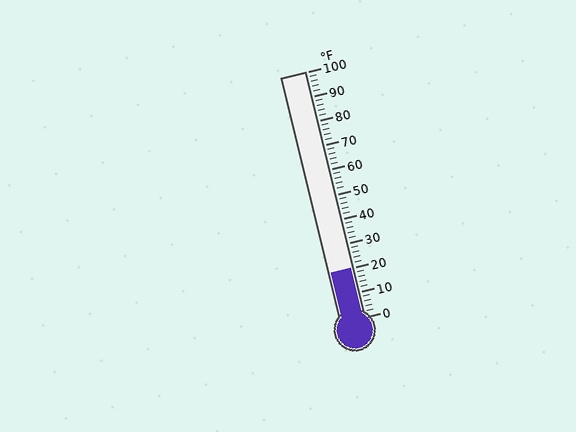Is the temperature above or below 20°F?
The temperature is at 20°F.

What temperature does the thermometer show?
The thermometer shows approximately 20°F.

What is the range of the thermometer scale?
The thermometer scale ranges from 0°F to 100°F.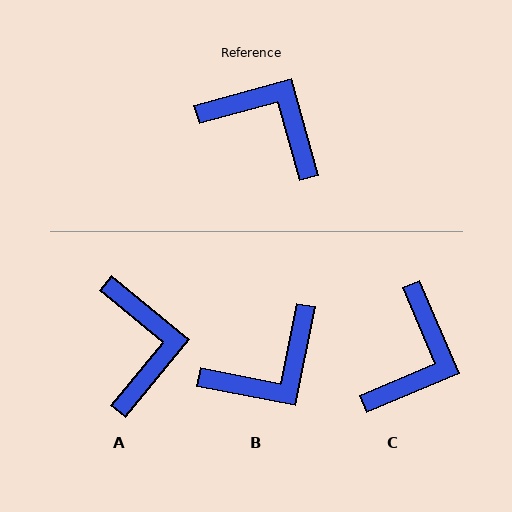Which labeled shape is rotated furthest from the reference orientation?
B, about 116 degrees away.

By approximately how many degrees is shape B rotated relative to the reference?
Approximately 116 degrees clockwise.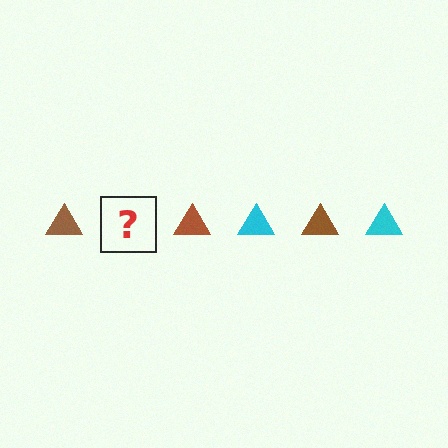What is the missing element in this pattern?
The missing element is a cyan triangle.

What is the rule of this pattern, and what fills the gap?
The rule is that the pattern cycles through brown, cyan triangles. The gap should be filled with a cyan triangle.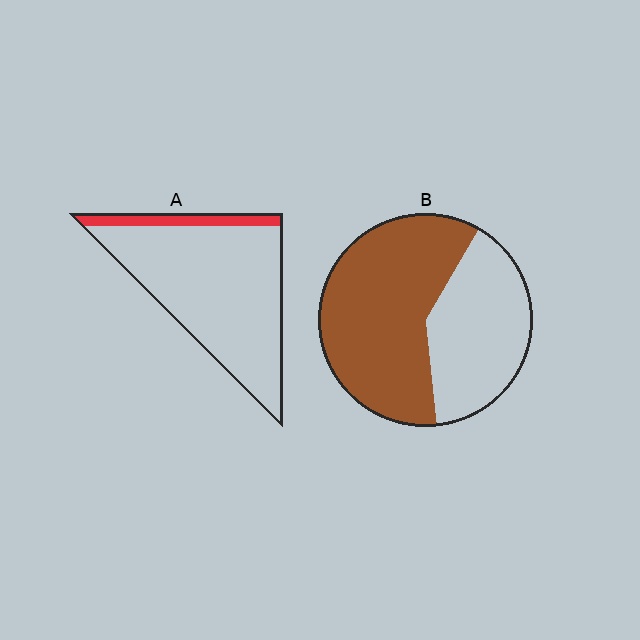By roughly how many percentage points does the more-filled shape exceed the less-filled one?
By roughly 50 percentage points (B over A).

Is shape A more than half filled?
No.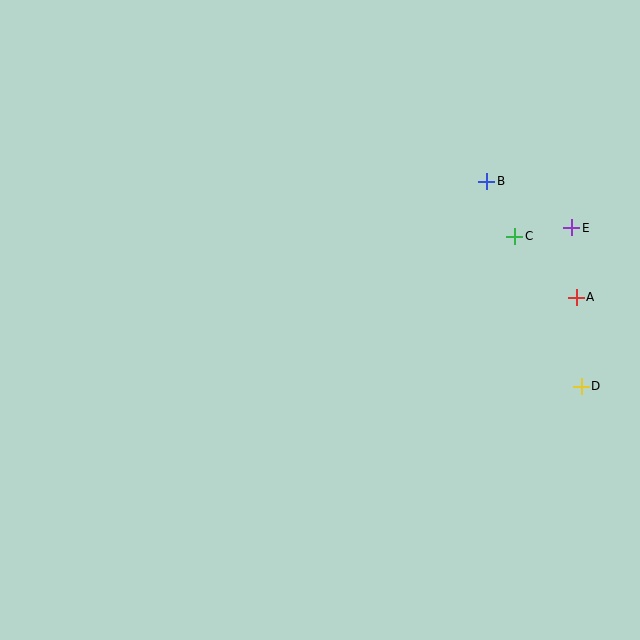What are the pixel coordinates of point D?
Point D is at (581, 386).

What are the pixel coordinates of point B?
Point B is at (487, 181).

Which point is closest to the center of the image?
Point C at (515, 236) is closest to the center.